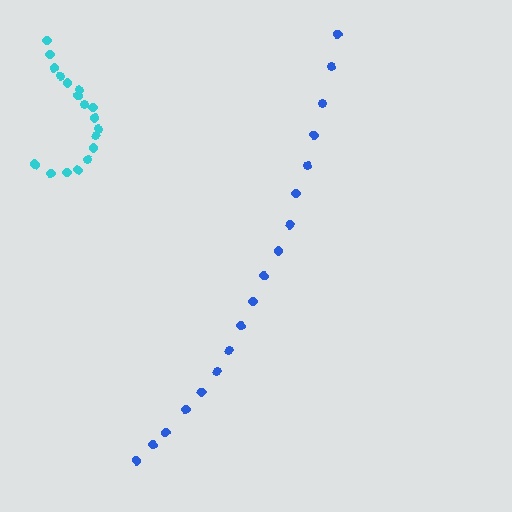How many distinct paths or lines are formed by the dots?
There are 2 distinct paths.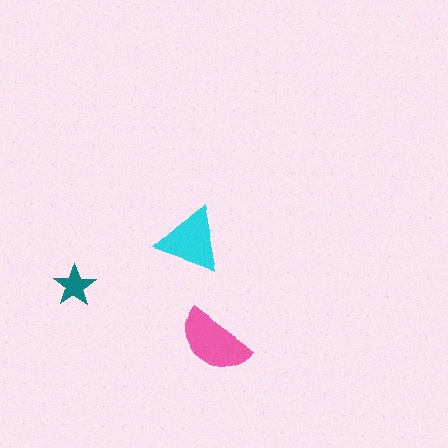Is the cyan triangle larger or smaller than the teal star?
Larger.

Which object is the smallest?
The teal star.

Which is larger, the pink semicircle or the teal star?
The pink semicircle.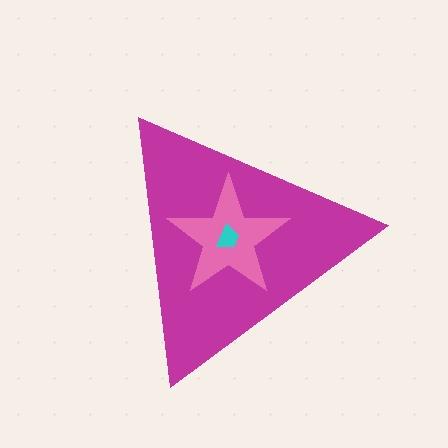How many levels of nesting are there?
3.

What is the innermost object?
The cyan trapezoid.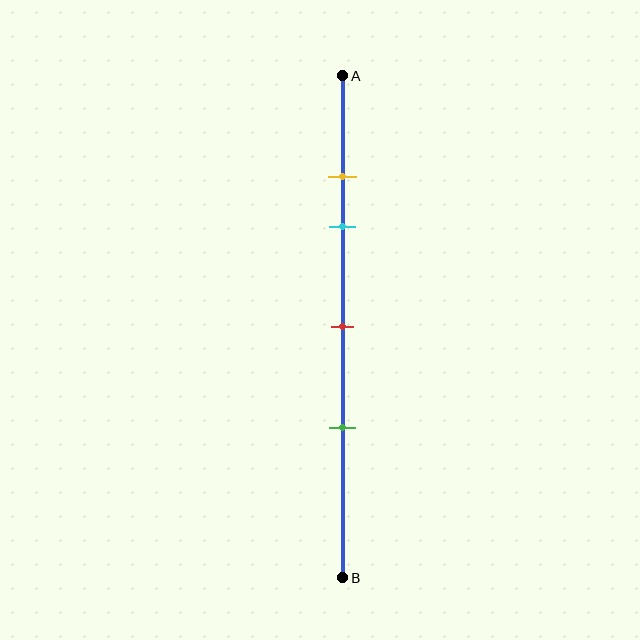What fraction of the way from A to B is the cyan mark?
The cyan mark is approximately 30% (0.3) of the way from A to B.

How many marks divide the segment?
There are 4 marks dividing the segment.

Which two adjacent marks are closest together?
The yellow and cyan marks are the closest adjacent pair.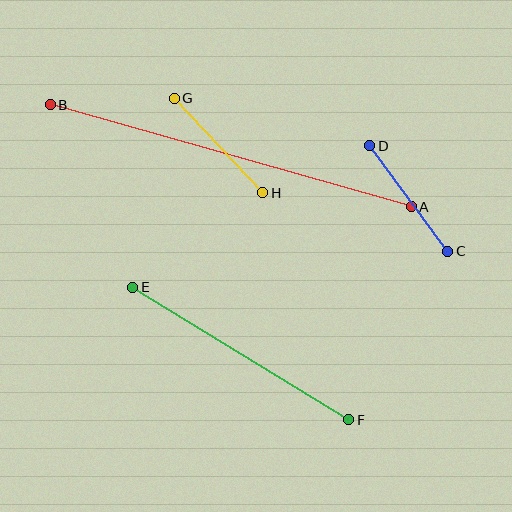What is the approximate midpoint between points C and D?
The midpoint is at approximately (409, 198) pixels.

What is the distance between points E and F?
The distance is approximately 254 pixels.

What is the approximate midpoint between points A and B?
The midpoint is at approximately (231, 156) pixels.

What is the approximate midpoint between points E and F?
The midpoint is at approximately (241, 353) pixels.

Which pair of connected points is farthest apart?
Points A and B are farthest apart.